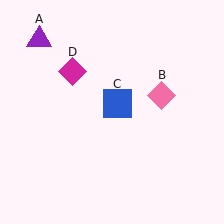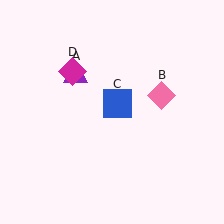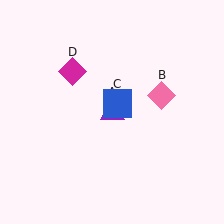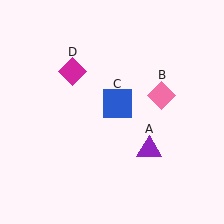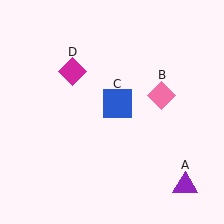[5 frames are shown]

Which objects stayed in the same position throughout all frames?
Pink diamond (object B) and blue square (object C) and magenta diamond (object D) remained stationary.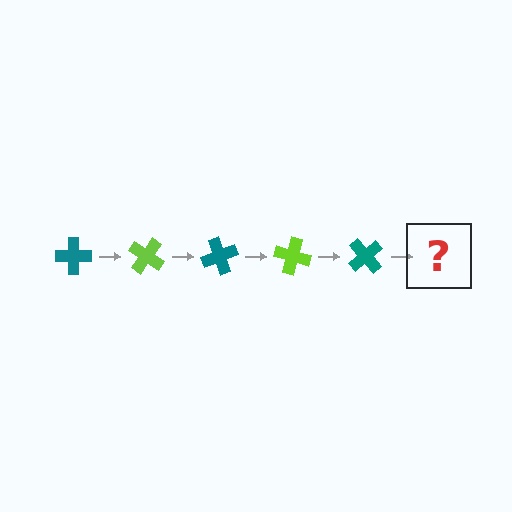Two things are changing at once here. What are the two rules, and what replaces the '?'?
The two rules are that it rotates 35 degrees each step and the color cycles through teal and lime. The '?' should be a lime cross, rotated 175 degrees from the start.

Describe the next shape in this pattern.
It should be a lime cross, rotated 175 degrees from the start.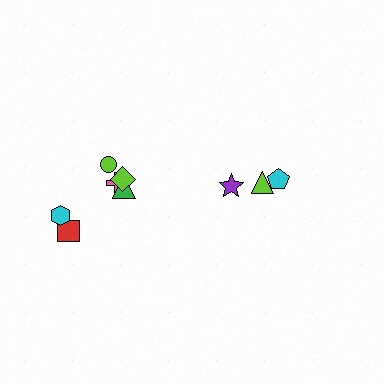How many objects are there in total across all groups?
There are 9 objects.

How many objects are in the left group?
There are 6 objects.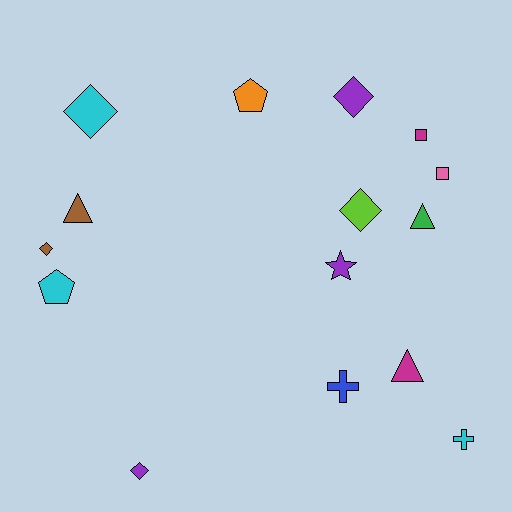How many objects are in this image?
There are 15 objects.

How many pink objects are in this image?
There is 1 pink object.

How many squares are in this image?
There are 2 squares.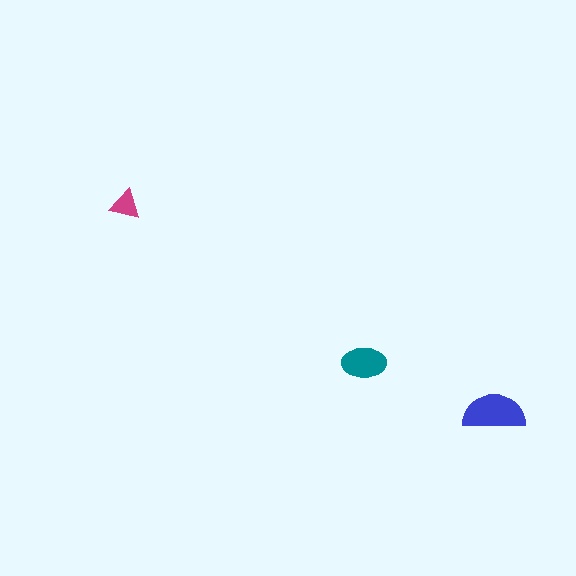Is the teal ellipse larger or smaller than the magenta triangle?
Larger.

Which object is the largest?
The blue semicircle.